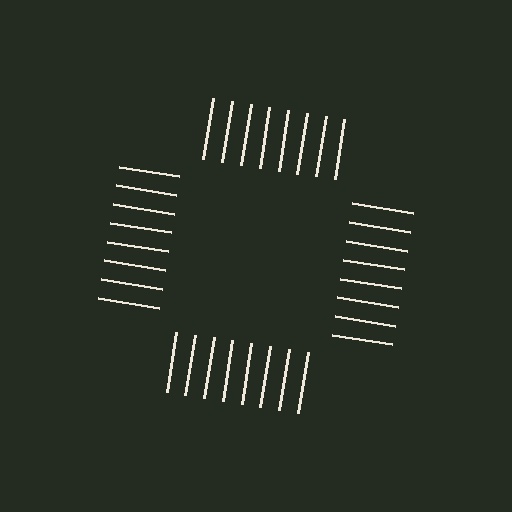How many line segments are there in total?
32 — 8 along each of the 4 edges.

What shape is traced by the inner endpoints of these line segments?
An illusory square — the line segments terminate on its edges but no continuous stroke is drawn.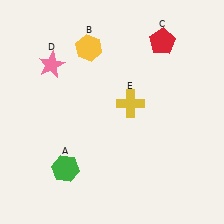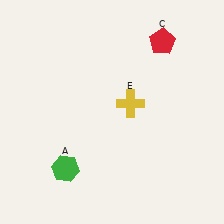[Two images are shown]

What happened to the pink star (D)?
The pink star (D) was removed in Image 2. It was in the top-left area of Image 1.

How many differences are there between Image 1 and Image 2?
There are 2 differences between the two images.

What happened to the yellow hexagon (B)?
The yellow hexagon (B) was removed in Image 2. It was in the top-left area of Image 1.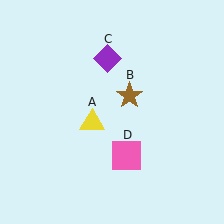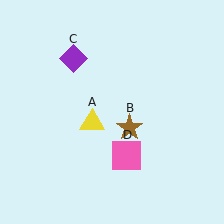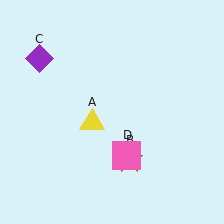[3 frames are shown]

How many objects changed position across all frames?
2 objects changed position: brown star (object B), purple diamond (object C).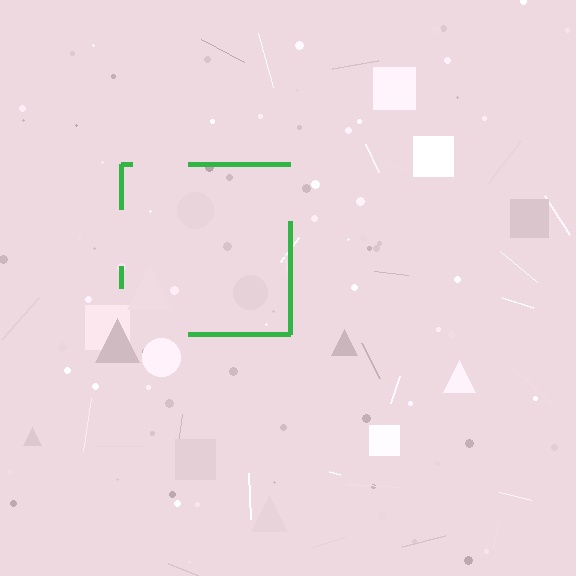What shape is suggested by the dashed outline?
The dashed outline suggests a square.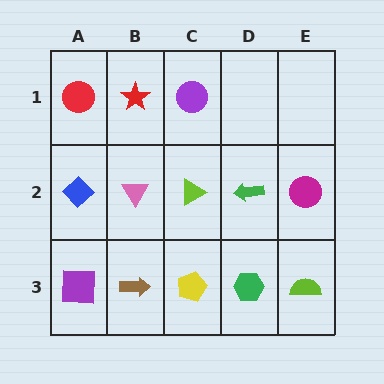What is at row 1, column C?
A purple circle.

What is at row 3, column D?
A green hexagon.